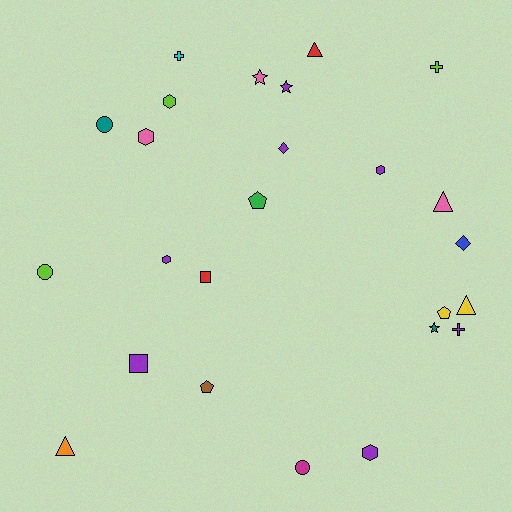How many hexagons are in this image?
There are 5 hexagons.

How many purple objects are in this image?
There are 7 purple objects.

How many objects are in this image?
There are 25 objects.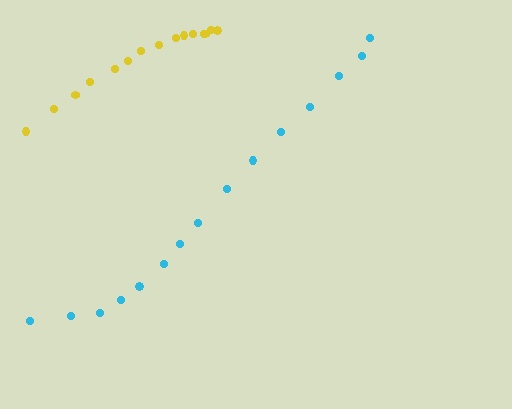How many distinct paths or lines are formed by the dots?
There are 2 distinct paths.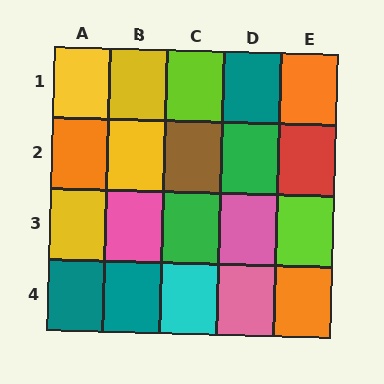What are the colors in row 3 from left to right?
Yellow, pink, green, pink, lime.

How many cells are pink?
3 cells are pink.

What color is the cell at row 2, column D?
Green.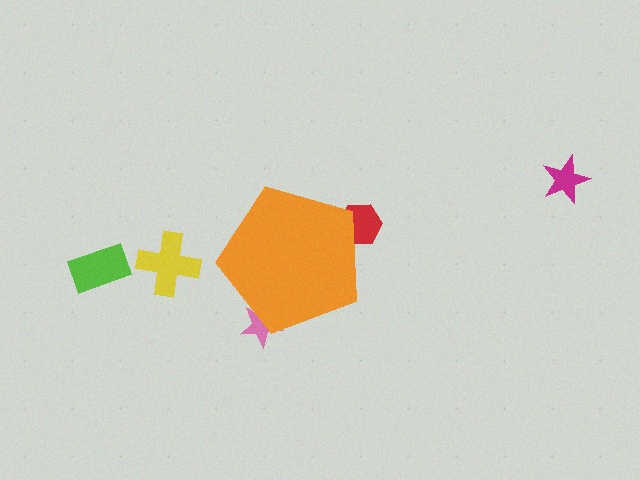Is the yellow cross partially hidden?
No, the yellow cross is fully visible.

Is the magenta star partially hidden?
No, the magenta star is fully visible.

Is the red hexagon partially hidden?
Yes, the red hexagon is partially hidden behind the orange pentagon.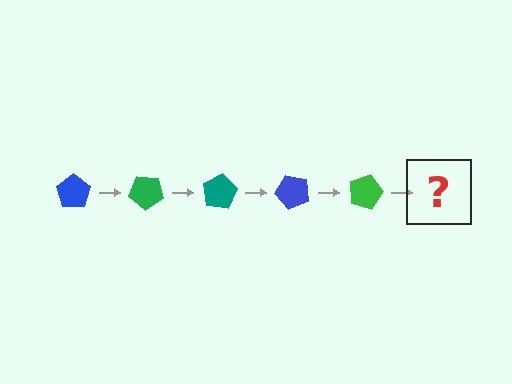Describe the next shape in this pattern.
It should be a teal pentagon, rotated 200 degrees from the start.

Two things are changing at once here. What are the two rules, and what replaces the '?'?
The two rules are that it rotates 40 degrees each step and the color cycles through blue, green, and teal. The '?' should be a teal pentagon, rotated 200 degrees from the start.